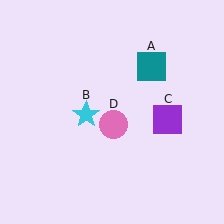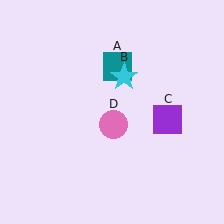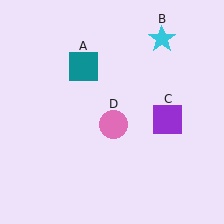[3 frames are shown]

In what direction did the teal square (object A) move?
The teal square (object A) moved left.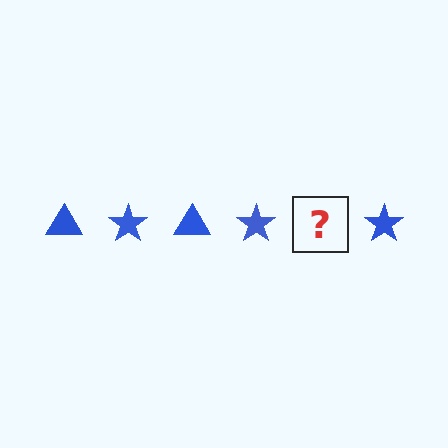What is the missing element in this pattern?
The missing element is a blue triangle.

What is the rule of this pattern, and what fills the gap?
The rule is that the pattern cycles through triangle, star shapes in blue. The gap should be filled with a blue triangle.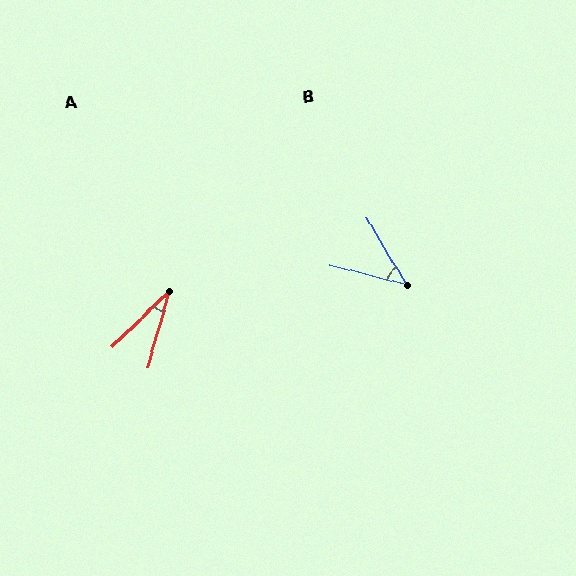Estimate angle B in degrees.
Approximately 45 degrees.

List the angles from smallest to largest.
A (30°), B (45°).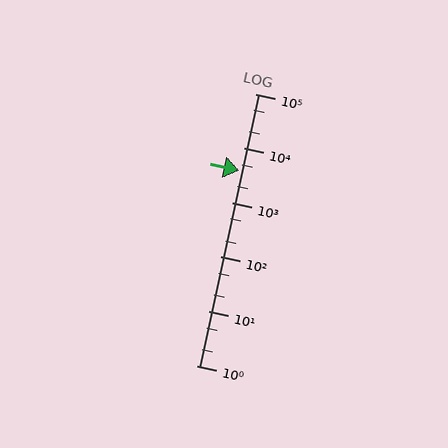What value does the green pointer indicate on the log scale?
The pointer indicates approximately 3900.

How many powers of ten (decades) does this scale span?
The scale spans 5 decades, from 1 to 100000.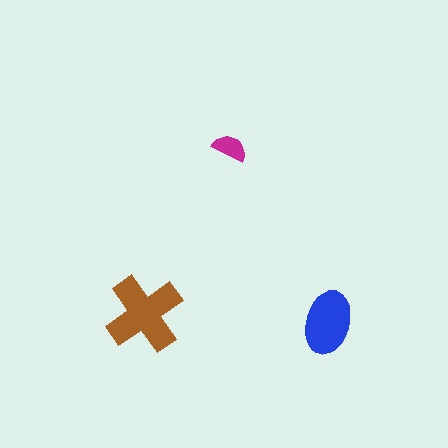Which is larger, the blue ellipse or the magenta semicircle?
The blue ellipse.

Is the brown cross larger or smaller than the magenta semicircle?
Larger.